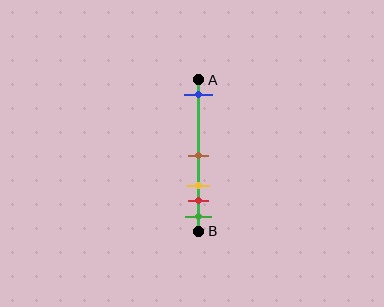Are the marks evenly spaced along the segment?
No, the marks are not evenly spaced.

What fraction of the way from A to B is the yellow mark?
The yellow mark is approximately 70% (0.7) of the way from A to B.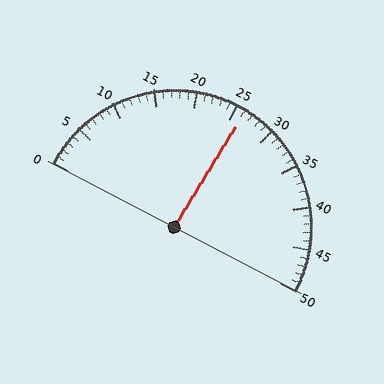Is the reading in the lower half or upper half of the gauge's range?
The reading is in the upper half of the range (0 to 50).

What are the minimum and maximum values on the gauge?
The gauge ranges from 0 to 50.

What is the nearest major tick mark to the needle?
The nearest major tick mark is 25.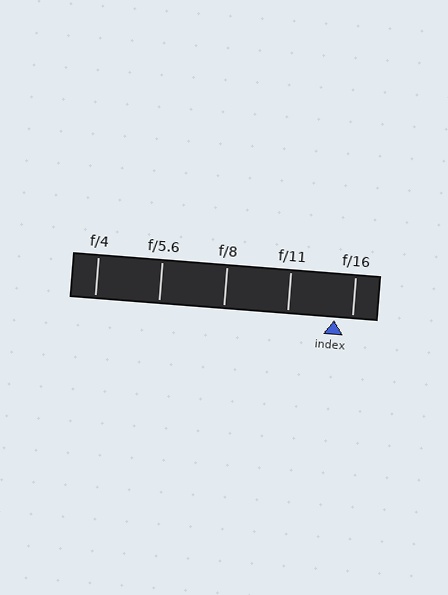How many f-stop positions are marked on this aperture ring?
There are 5 f-stop positions marked.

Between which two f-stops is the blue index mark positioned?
The index mark is between f/11 and f/16.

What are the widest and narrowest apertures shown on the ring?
The widest aperture shown is f/4 and the narrowest is f/16.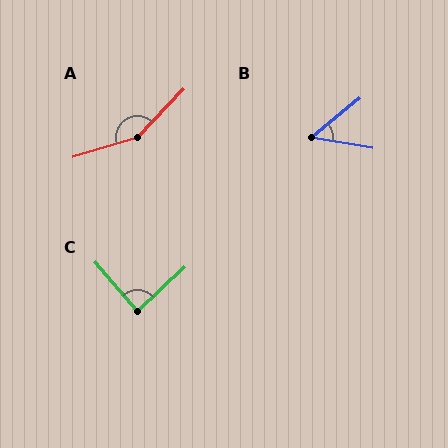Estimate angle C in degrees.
Approximately 87 degrees.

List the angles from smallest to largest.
B (48°), C (87°), A (150°).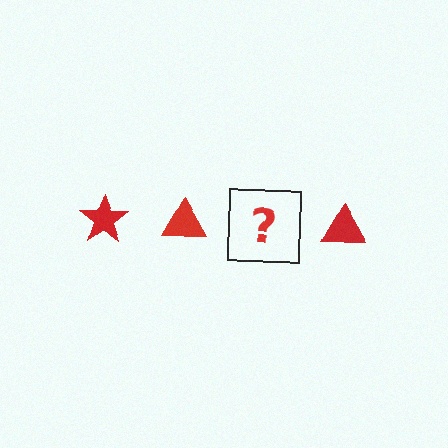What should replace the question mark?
The question mark should be replaced with a red star.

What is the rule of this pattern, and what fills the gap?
The rule is that the pattern cycles through star, triangle shapes in red. The gap should be filled with a red star.